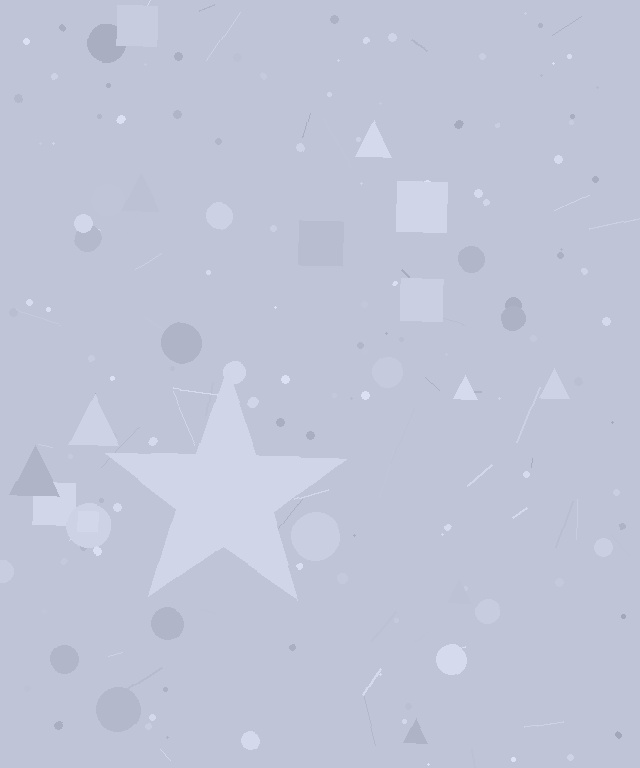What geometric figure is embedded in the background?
A star is embedded in the background.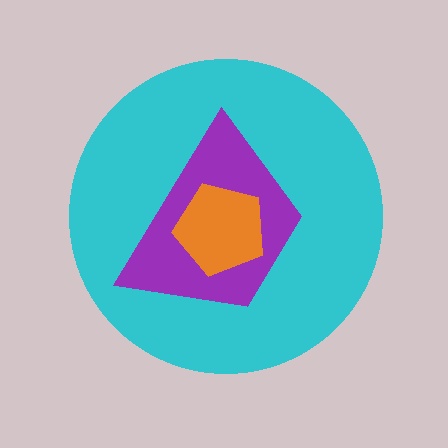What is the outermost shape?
The cyan circle.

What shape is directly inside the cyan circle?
The purple trapezoid.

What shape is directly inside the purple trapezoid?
The orange pentagon.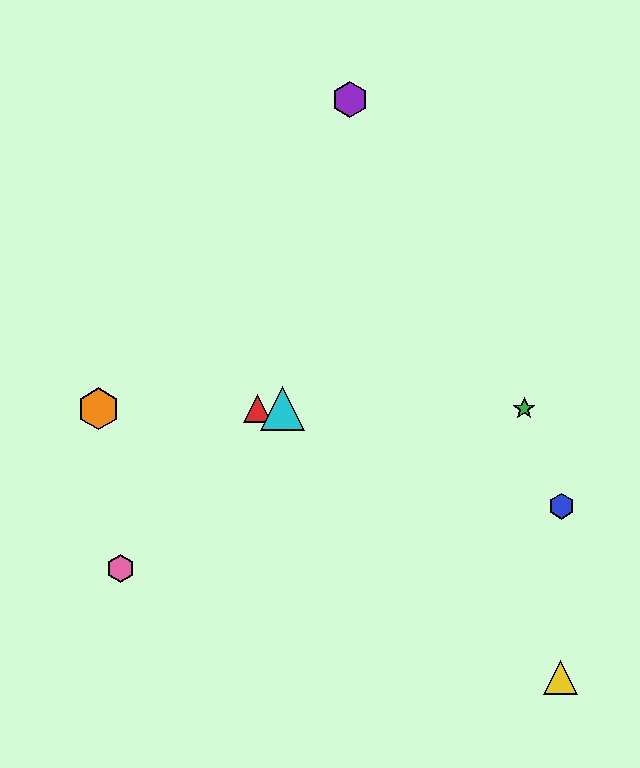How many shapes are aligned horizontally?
4 shapes (the red triangle, the green star, the orange hexagon, the cyan triangle) are aligned horizontally.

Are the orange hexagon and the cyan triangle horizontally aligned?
Yes, both are at y≈409.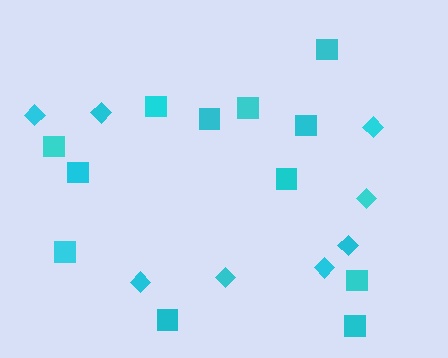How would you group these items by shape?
There are 2 groups: one group of squares (12) and one group of diamonds (8).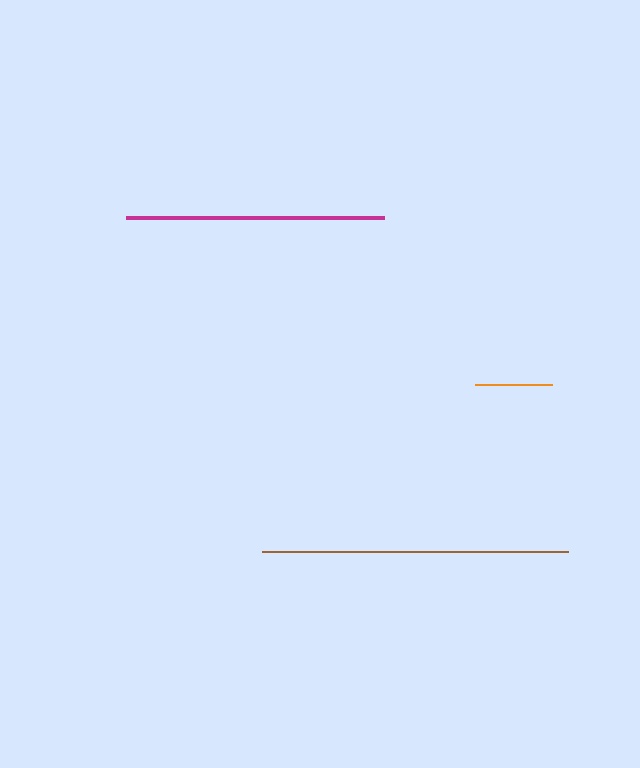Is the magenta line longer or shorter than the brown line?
The brown line is longer than the magenta line.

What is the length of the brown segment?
The brown segment is approximately 307 pixels long.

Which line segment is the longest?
The brown line is the longest at approximately 307 pixels.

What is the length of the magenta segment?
The magenta segment is approximately 258 pixels long.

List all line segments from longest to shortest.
From longest to shortest: brown, magenta, orange.